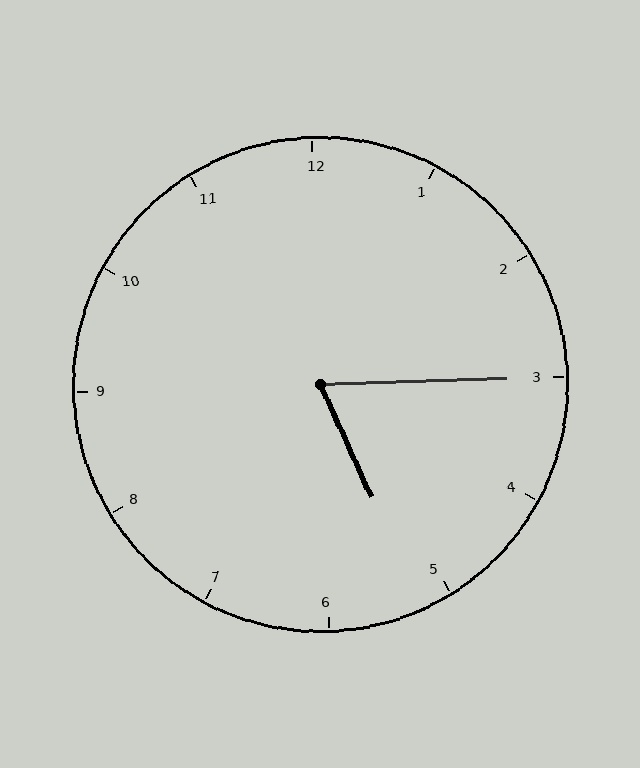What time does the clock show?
5:15.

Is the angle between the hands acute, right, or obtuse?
It is acute.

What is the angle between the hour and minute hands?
Approximately 68 degrees.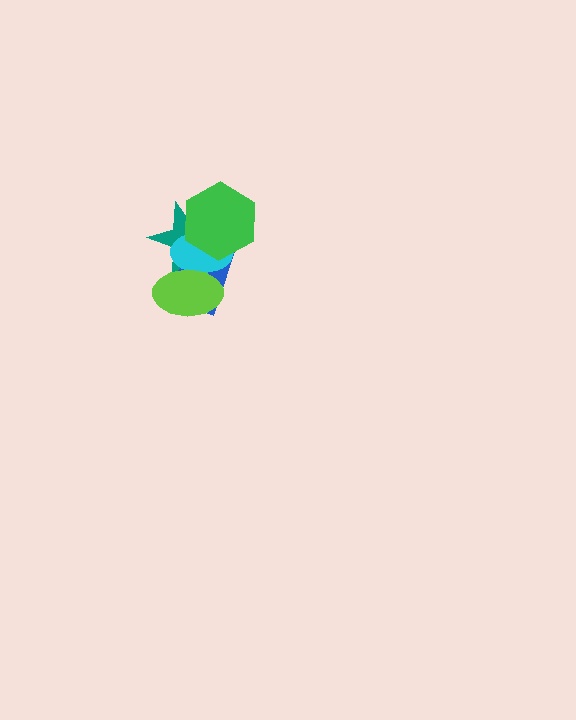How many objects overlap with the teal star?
4 objects overlap with the teal star.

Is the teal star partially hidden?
Yes, it is partially covered by another shape.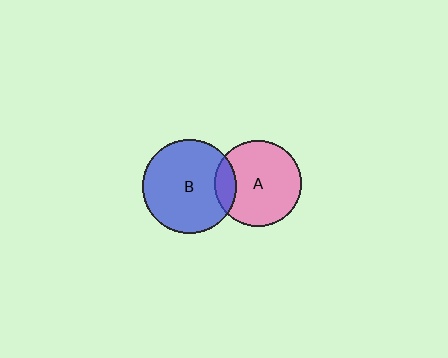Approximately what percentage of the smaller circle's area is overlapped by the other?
Approximately 15%.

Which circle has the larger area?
Circle B (blue).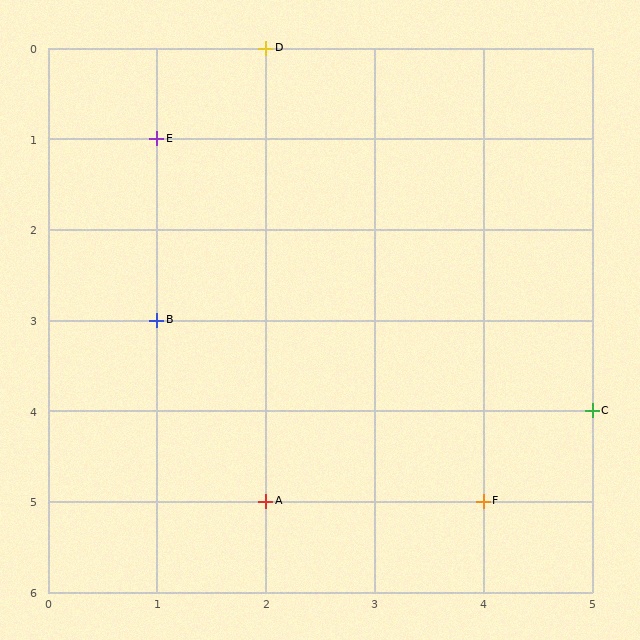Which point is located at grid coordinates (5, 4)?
Point C is at (5, 4).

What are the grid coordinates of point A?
Point A is at grid coordinates (2, 5).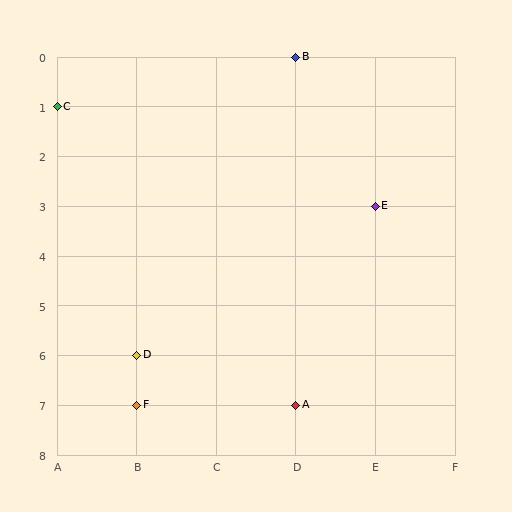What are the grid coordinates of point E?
Point E is at grid coordinates (E, 3).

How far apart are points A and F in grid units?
Points A and F are 2 columns apart.